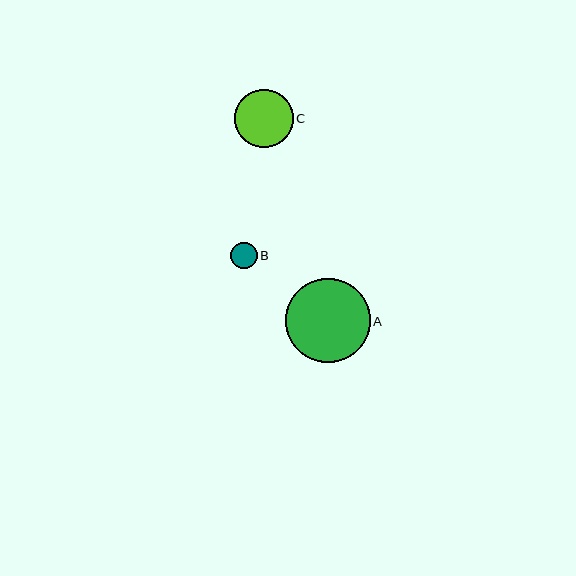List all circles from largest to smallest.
From largest to smallest: A, C, B.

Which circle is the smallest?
Circle B is the smallest with a size of approximately 26 pixels.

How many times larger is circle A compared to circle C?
Circle A is approximately 1.4 times the size of circle C.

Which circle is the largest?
Circle A is the largest with a size of approximately 84 pixels.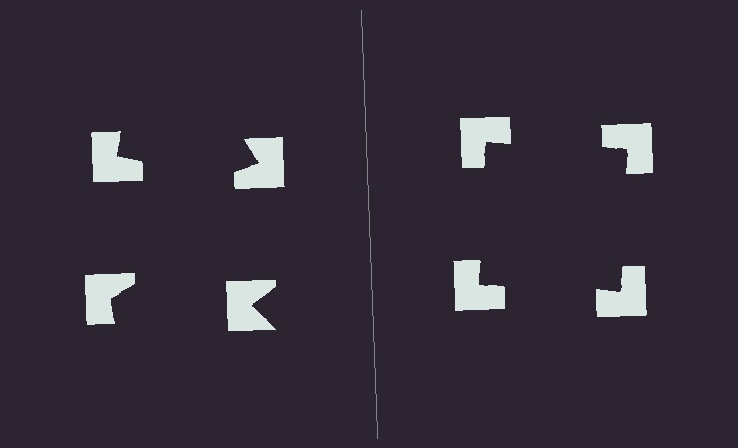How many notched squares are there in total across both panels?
8 — 4 on each side.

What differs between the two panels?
The notched squares are positioned identically on both sides; only the wedge orientations differ. On the right they align to a square; on the left they are misaligned.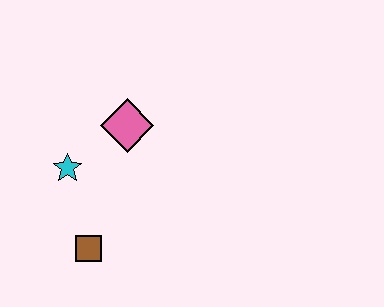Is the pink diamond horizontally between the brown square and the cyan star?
No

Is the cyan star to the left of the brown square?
Yes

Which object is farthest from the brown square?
The pink diamond is farthest from the brown square.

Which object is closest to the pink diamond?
The cyan star is closest to the pink diamond.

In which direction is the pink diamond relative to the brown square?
The pink diamond is above the brown square.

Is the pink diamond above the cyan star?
Yes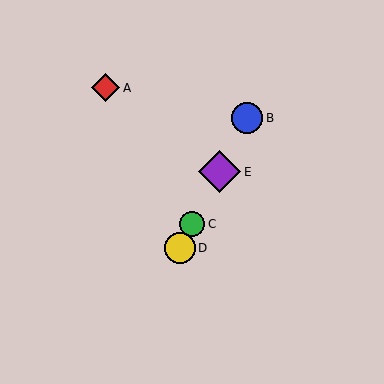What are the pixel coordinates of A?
Object A is at (106, 88).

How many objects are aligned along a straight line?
4 objects (B, C, D, E) are aligned along a straight line.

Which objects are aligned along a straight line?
Objects B, C, D, E are aligned along a straight line.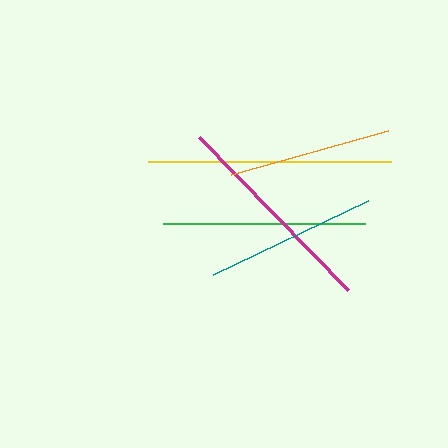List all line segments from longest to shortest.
From longest to shortest: yellow, magenta, green, teal, orange.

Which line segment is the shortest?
The orange line is the shortest at approximately 164 pixels.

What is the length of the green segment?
The green segment is approximately 202 pixels long.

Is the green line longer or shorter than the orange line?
The green line is longer than the orange line.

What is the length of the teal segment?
The teal segment is approximately 171 pixels long.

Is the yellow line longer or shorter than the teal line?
The yellow line is longer than the teal line.